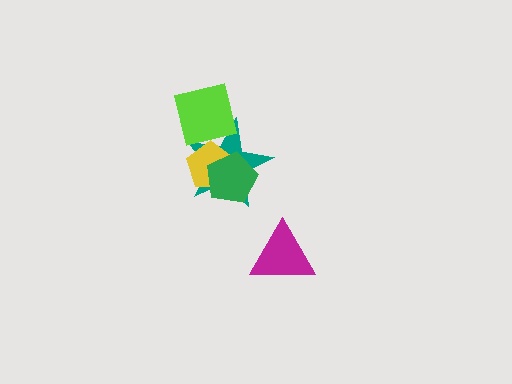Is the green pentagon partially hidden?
No, no other shape covers it.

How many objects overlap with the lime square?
1 object overlaps with the lime square.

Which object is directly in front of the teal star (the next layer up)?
The yellow pentagon is directly in front of the teal star.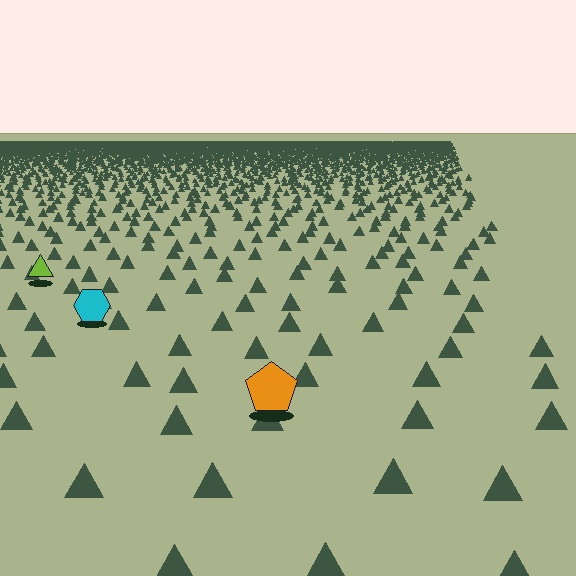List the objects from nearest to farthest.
From nearest to farthest: the orange pentagon, the cyan hexagon, the lime triangle.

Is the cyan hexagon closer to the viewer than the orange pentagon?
No. The orange pentagon is closer — you can tell from the texture gradient: the ground texture is coarser near it.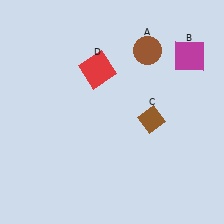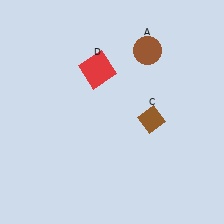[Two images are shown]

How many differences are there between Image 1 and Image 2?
There is 1 difference between the two images.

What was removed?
The magenta square (B) was removed in Image 2.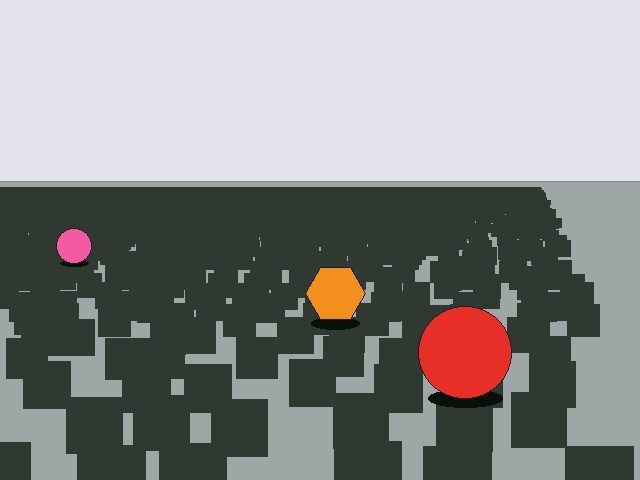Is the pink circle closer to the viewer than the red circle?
No. The red circle is closer — you can tell from the texture gradient: the ground texture is coarser near it.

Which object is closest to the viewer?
The red circle is closest. The texture marks near it are larger and more spread out.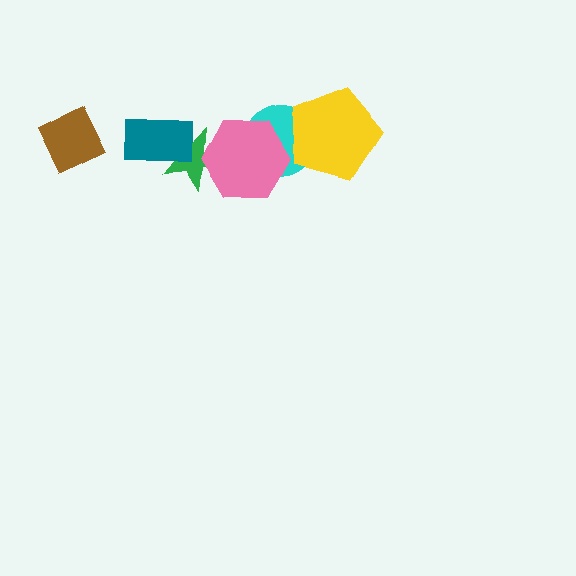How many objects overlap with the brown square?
0 objects overlap with the brown square.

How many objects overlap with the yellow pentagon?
1 object overlaps with the yellow pentagon.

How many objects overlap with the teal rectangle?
1 object overlaps with the teal rectangle.